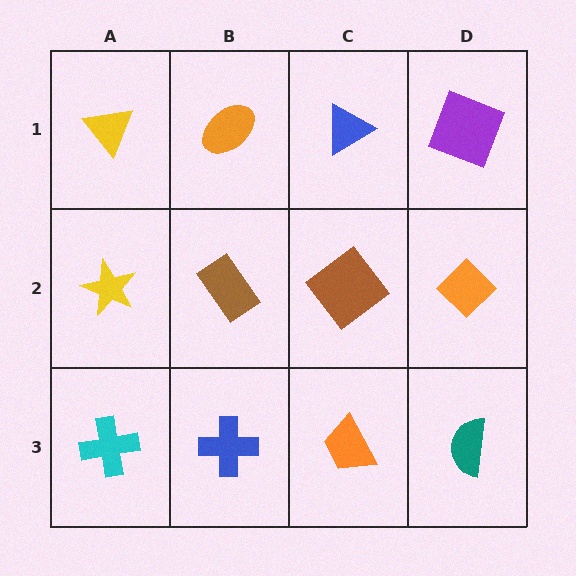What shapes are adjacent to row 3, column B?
A brown rectangle (row 2, column B), a cyan cross (row 3, column A), an orange trapezoid (row 3, column C).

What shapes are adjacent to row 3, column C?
A brown diamond (row 2, column C), a blue cross (row 3, column B), a teal semicircle (row 3, column D).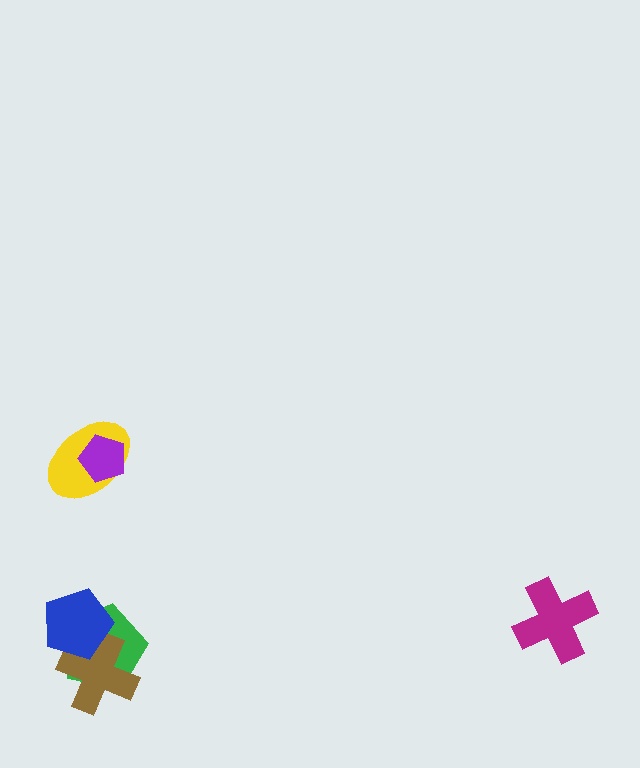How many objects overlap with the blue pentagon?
2 objects overlap with the blue pentagon.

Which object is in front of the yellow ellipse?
The purple pentagon is in front of the yellow ellipse.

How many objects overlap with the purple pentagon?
1 object overlaps with the purple pentagon.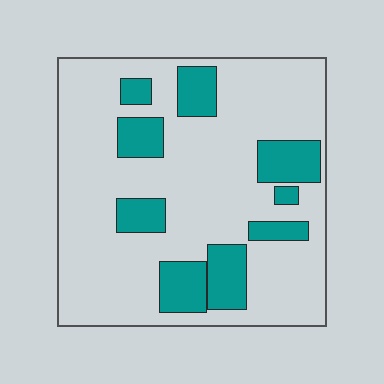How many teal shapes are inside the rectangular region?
9.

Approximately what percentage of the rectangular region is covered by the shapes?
Approximately 20%.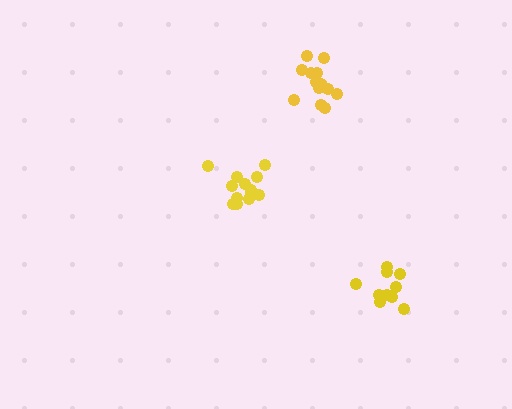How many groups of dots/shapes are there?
There are 3 groups.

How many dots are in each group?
Group 1: 13 dots, Group 2: 10 dots, Group 3: 14 dots (37 total).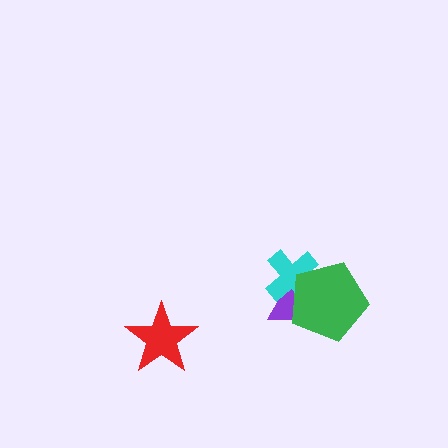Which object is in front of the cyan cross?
The green pentagon is in front of the cyan cross.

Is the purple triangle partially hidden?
Yes, it is partially covered by another shape.